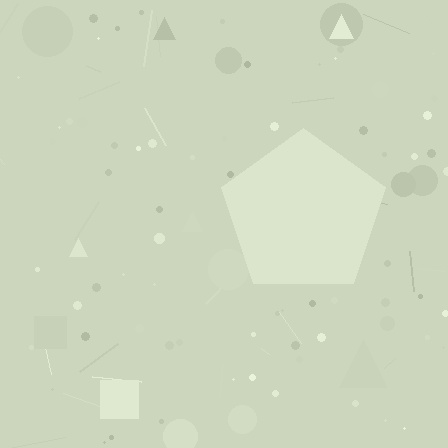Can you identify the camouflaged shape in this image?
The camouflaged shape is a pentagon.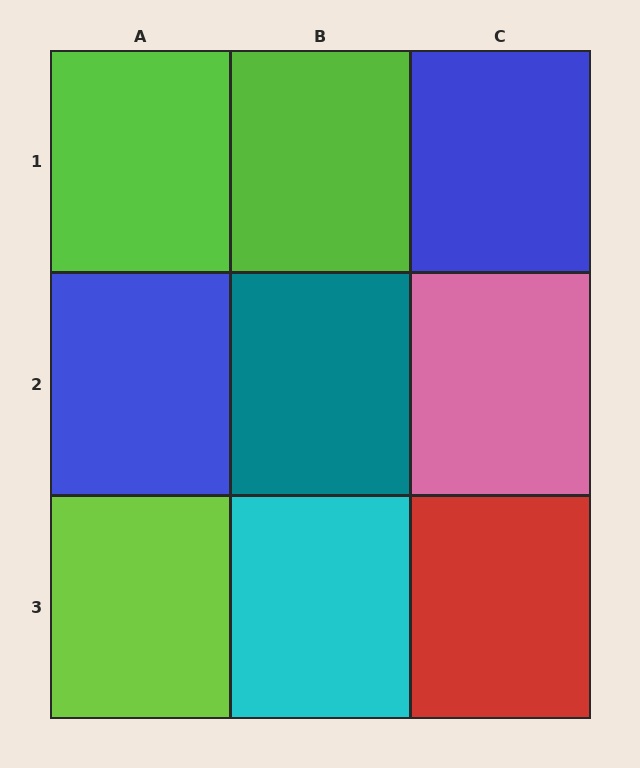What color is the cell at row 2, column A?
Blue.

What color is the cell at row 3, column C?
Red.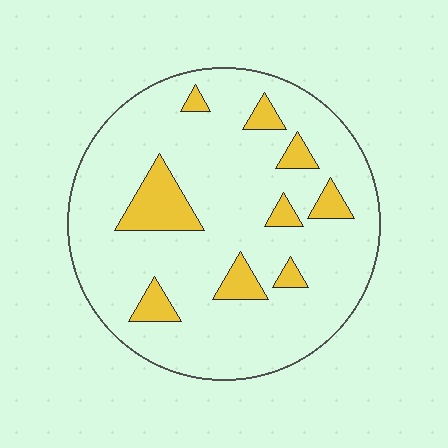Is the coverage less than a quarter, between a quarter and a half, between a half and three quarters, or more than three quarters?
Less than a quarter.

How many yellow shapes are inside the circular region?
9.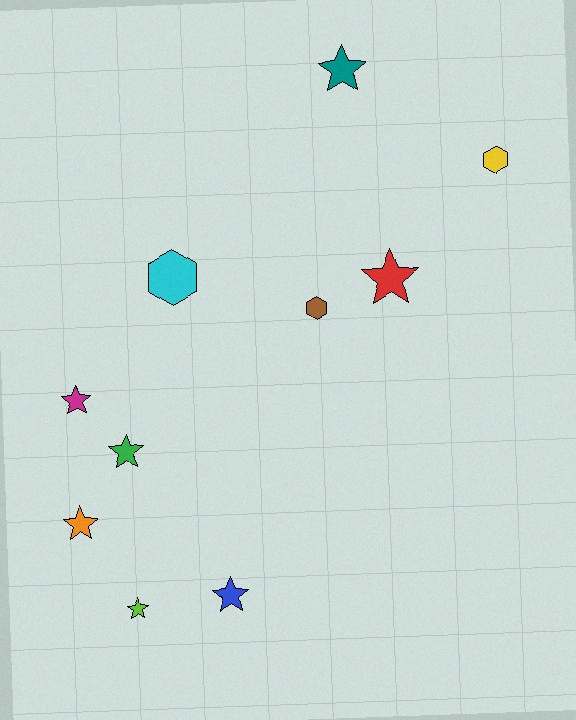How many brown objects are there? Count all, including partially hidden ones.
There is 1 brown object.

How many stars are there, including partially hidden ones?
There are 7 stars.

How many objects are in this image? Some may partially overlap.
There are 10 objects.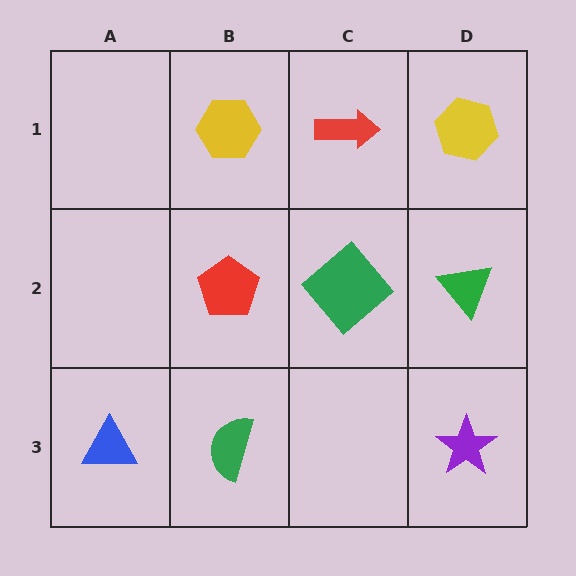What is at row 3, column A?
A blue triangle.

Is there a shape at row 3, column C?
No, that cell is empty.